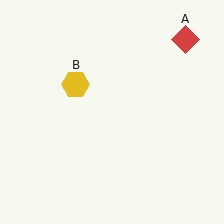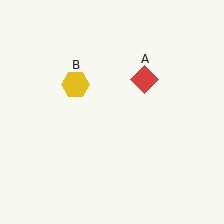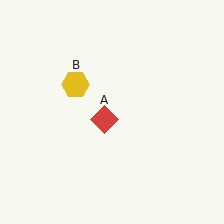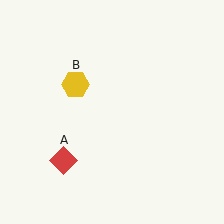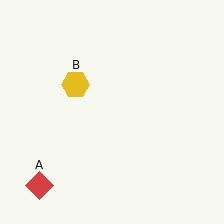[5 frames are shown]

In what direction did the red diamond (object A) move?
The red diamond (object A) moved down and to the left.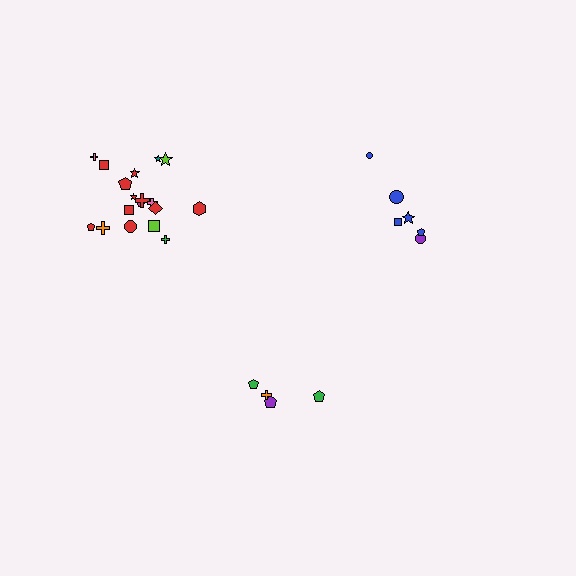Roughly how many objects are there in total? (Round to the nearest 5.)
Roughly 30 objects in total.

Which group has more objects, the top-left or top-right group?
The top-left group.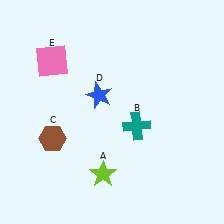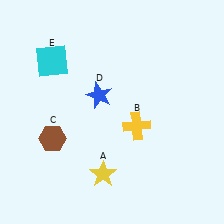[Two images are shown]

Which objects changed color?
A changed from lime to yellow. B changed from teal to yellow. E changed from pink to cyan.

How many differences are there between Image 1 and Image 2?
There are 3 differences between the two images.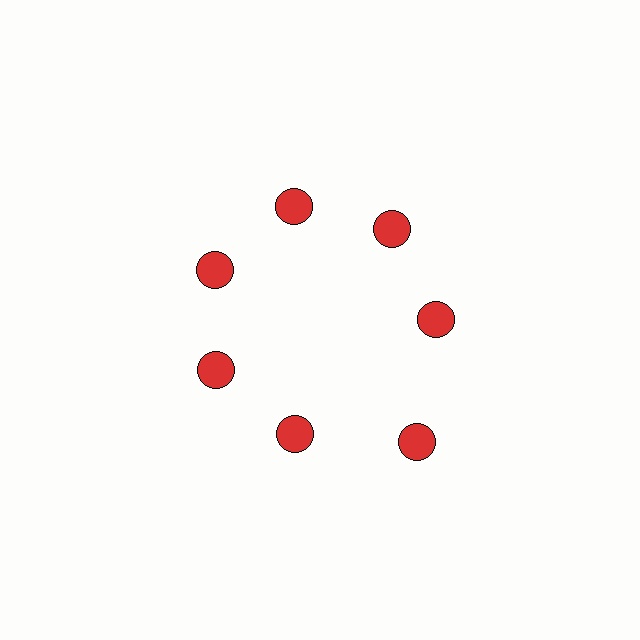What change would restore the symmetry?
The symmetry would be restored by moving it inward, back onto the ring so that all 7 circles sit at equal angles and equal distance from the center.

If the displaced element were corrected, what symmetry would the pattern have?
It would have 7-fold rotational symmetry — the pattern would map onto itself every 51 degrees.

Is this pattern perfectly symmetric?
No. The 7 red circles are arranged in a ring, but one element near the 5 o'clock position is pushed outward from the center, breaking the 7-fold rotational symmetry.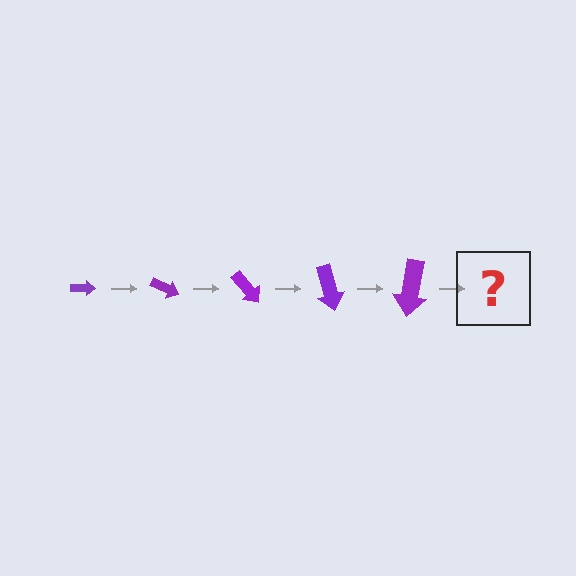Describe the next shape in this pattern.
It should be an arrow, larger than the previous one and rotated 125 degrees from the start.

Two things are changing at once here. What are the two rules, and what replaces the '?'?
The two rules are that the arrow grows larger each step and it rotates 25 degrees each step. The '?' should be an arrow, larger than the previous one and rotated 125 degrees from the start.